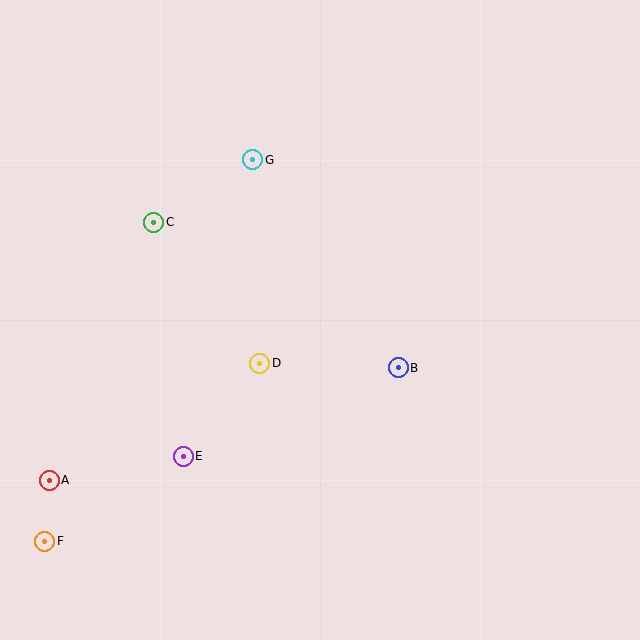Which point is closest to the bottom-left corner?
Point F is closest to the bottom-left corner.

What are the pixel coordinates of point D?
Point D is at (260, 363).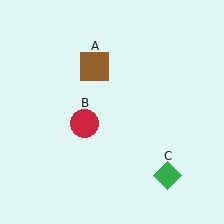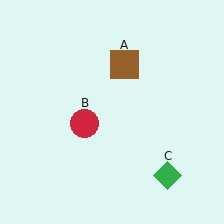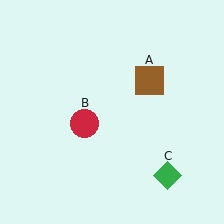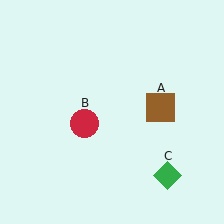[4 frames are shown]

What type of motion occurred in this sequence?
The brown square (object A) rotated clockwise around the center of the scene.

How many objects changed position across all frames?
1 object changed position: brown square (object A).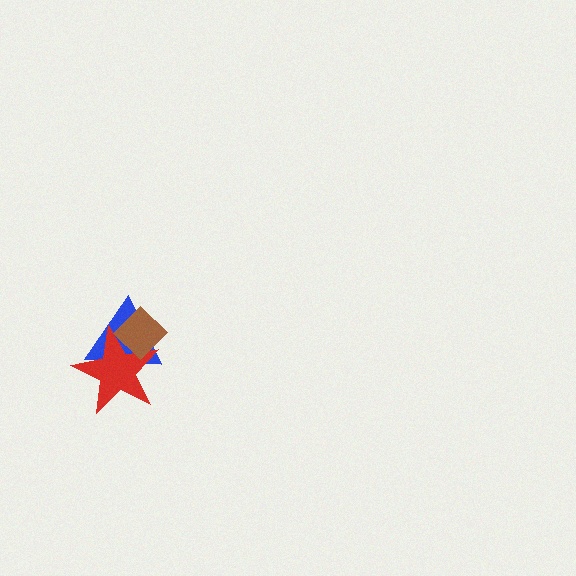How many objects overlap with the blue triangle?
2 objects overlap with the blue triangle.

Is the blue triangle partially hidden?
Yes, it is partially covered by another shape.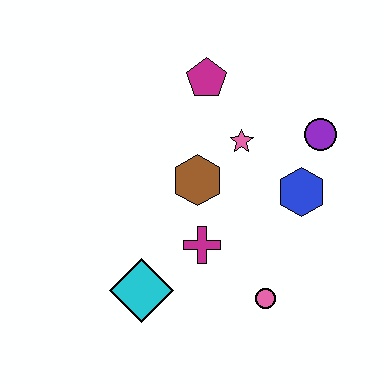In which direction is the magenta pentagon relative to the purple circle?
The magenta pentagon is to the left of the purple circle.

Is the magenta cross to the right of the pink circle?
No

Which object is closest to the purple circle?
The blue hexagon is closest to the purple circle.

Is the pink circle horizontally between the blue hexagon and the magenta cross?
Yes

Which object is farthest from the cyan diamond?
The purple circle is farthest from the cyan diamond.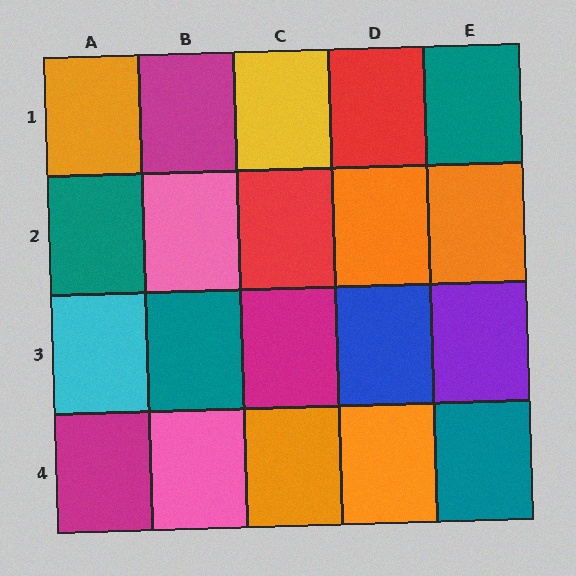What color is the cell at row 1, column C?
Yellow.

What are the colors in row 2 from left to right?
Teal, pink, red, orange, orange.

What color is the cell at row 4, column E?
Teal.